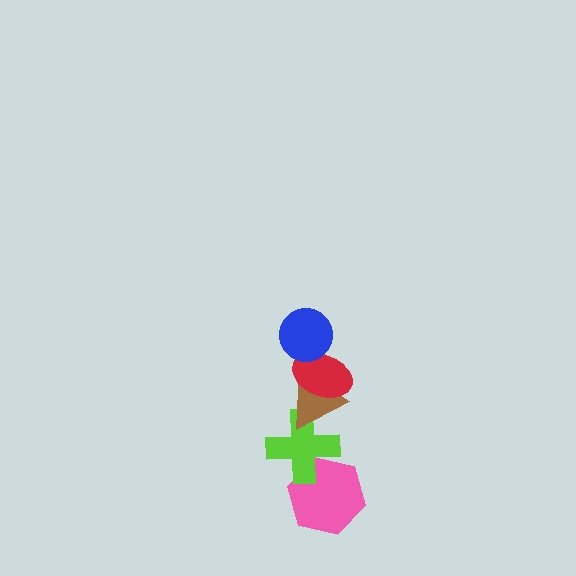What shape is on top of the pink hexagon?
The lime cross is on top of the pink hexagon.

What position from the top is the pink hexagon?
The pink hexagon is 5th from the top.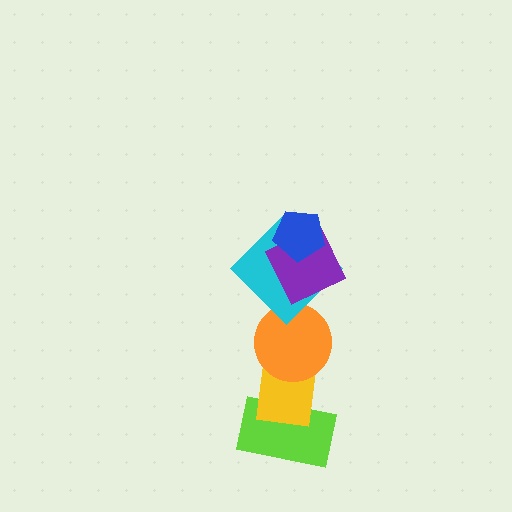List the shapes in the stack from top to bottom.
From top to bottom: the blue pentagon, the purple square, the cyan diamond, the orange circle, the yellow rectangle, the lime rectangle.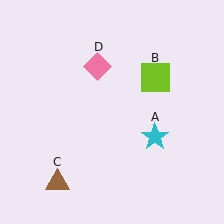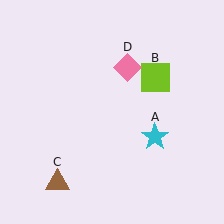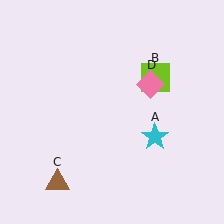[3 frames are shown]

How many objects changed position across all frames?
1 object changed position: pink diamond (object D).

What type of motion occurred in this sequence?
The pink diamond (object D) rotated clockwise around the center of the scene.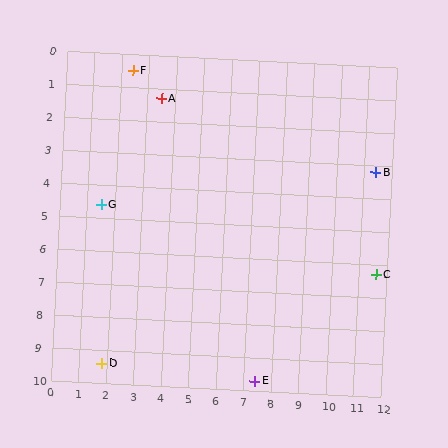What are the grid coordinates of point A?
Point A is at approximately (3.5, 1.3).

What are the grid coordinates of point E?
Point E is at approximately (7.4, 9.7).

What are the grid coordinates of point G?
Point G is at approximately (1.5, 4.6).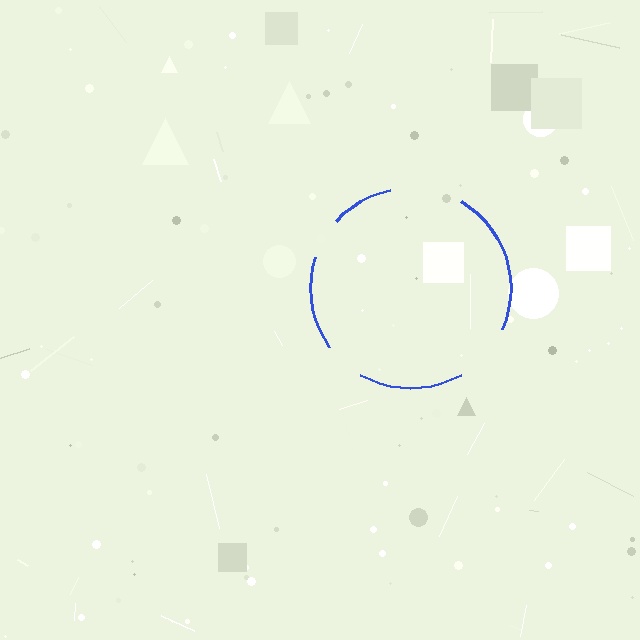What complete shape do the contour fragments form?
The contour fragments form a circle.